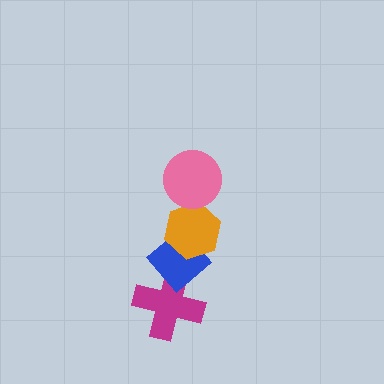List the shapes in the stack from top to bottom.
From top to bottom: the pink circle, the orange hexagon, the blue diamond, the magenta cross.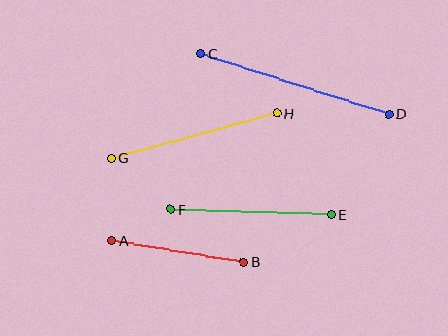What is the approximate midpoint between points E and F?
The midpoint is at approximately (251, 212) pixels.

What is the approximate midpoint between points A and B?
The midpoint is at approximately (178, 251) pixels.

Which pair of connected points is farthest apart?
Points C and D are farthest apart.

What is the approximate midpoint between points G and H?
The midpoint is at approximately (194, 136) pixels.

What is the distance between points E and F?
The distance is approximately 161 pixels.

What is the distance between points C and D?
The distance is approximately 197 pixels.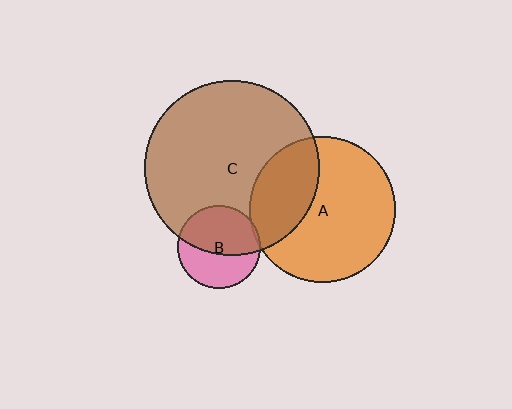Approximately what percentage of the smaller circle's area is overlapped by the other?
Approximately 5%.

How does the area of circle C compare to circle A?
Approximately 1.4 times.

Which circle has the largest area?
Circle C (brown).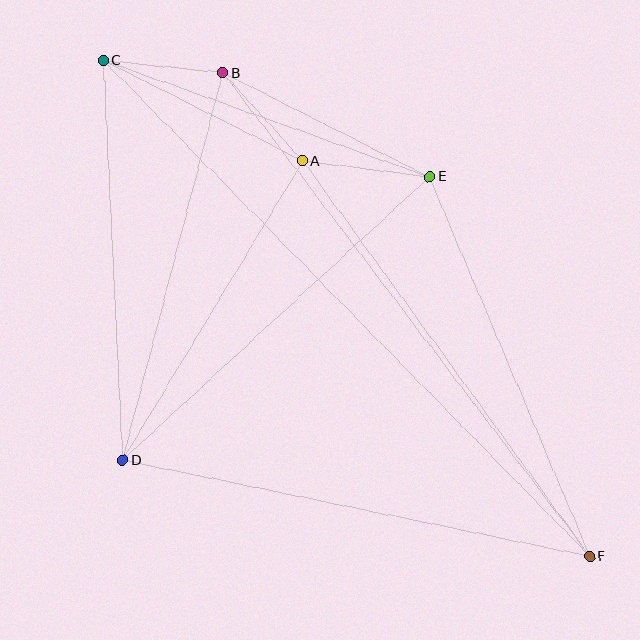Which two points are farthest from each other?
Points C and F are farthest from each other.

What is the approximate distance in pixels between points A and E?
The distance between A and E is approximately 128 pixels.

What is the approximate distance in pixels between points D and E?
The distance between D and E is approximately 418 pixels.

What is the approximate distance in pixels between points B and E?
The distance between B and E is approximately 231 pixels.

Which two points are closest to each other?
Points A and B are closest to each other.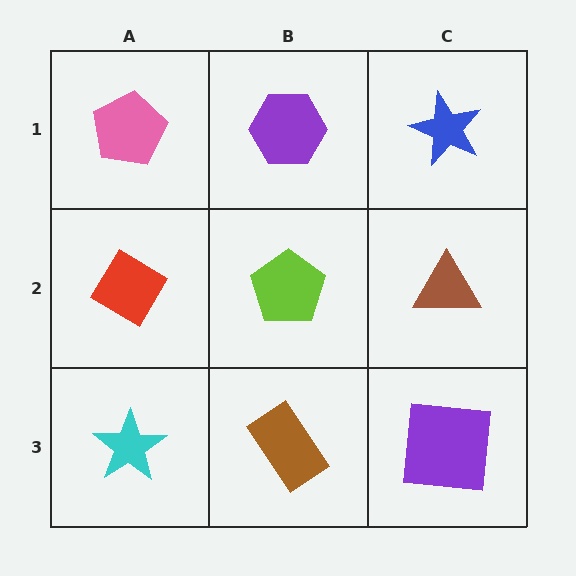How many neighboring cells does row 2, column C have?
3.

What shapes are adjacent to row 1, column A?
A red diamond (row 2, column A), a purple hexagon (row 1, column B).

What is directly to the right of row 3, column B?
A purple square.